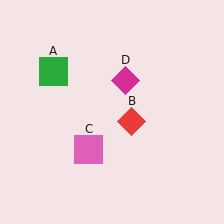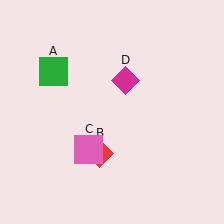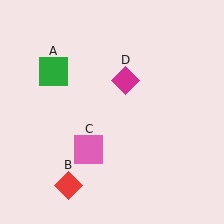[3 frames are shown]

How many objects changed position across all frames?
1 object changed position: red diamond (object B).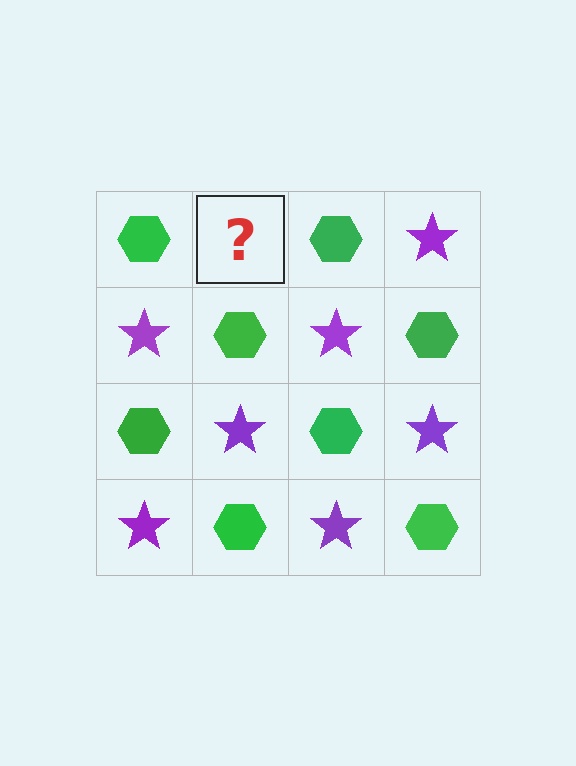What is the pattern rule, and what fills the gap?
The rule is that it alternates green hexagon and purple star in a checkerboard pattern. The gap should be filled with a purple star.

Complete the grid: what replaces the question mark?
The question mark should be replaced with a purple star.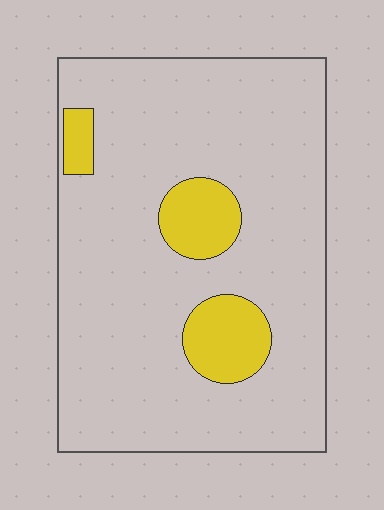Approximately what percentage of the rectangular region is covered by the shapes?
Approximately 15%.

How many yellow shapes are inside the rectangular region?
3.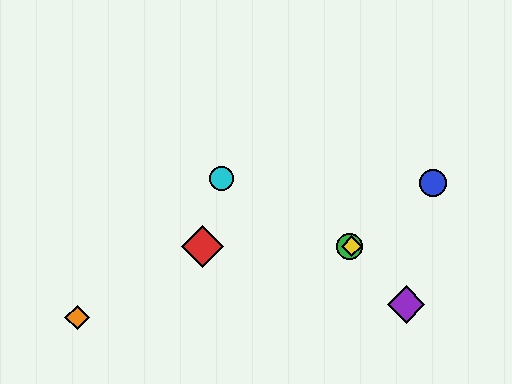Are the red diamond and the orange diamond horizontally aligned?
No, the red diamond is at y≈246 and the orange diamond is at y≈317.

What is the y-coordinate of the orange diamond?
The orange diamond is at y≈317.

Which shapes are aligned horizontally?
The red diamond, the green circle, the yellow diamond are aligned horizontally.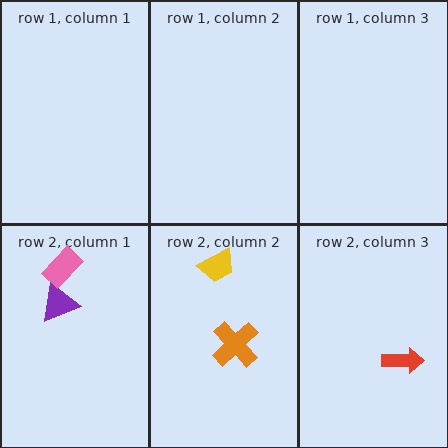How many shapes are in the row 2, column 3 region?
1.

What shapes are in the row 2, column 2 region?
The yellow trapezoid, the orange cross.